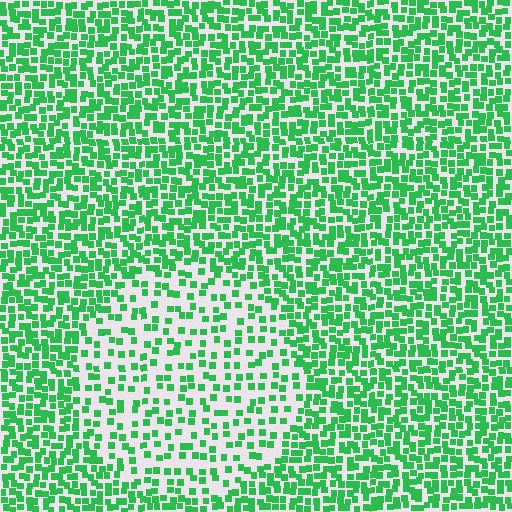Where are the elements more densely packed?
The elements are more densely packed outside the circle boundary.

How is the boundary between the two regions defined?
The boundary is defined by a change in element density (approximately 2.1x ratio). All elements are the same color, size, and shape.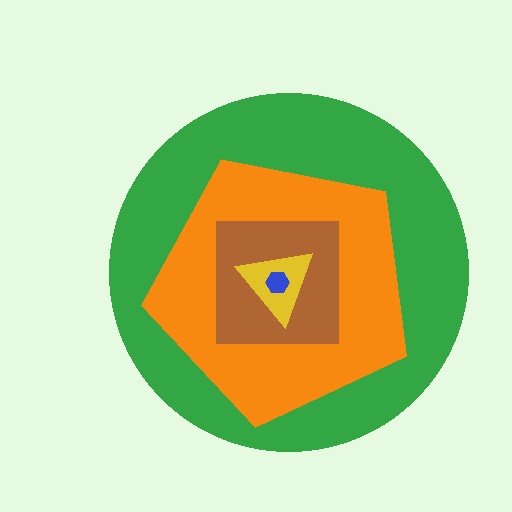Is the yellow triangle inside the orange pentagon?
Yes.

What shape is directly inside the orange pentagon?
The brown square.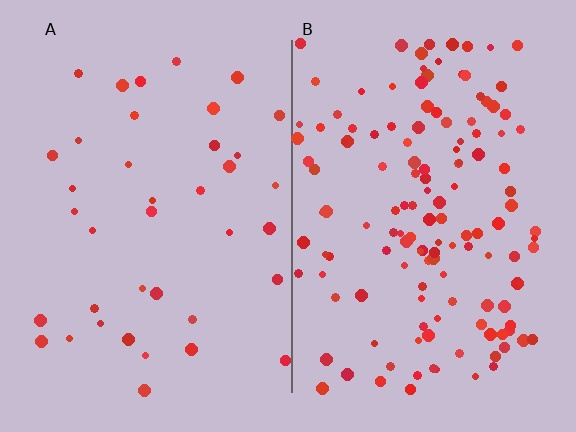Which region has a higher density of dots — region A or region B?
B (the right).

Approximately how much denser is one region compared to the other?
Approximately 3.6× — region B over region A.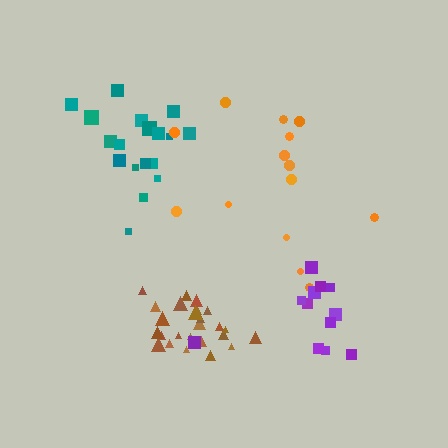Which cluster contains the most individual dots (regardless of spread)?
Brown (25).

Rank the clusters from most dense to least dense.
brown, teal, purple, orange.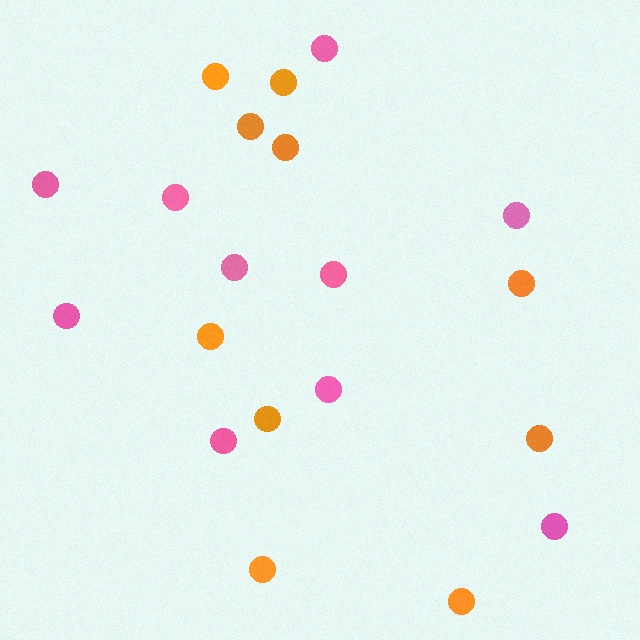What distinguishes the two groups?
There are 2 groups: one group of orange circles (10) and one group of pink circles (10).